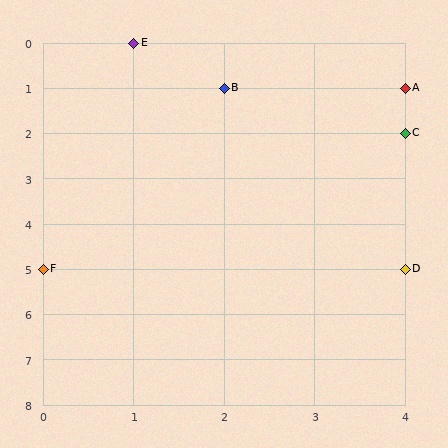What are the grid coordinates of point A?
Point A is at grid coordinates (4, 1).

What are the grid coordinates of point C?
Point C is at grid coordinates (4, 2).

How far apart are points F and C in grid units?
Points F and C are 4 columns and 3 rows apart (about 5.0 grid units diagonally).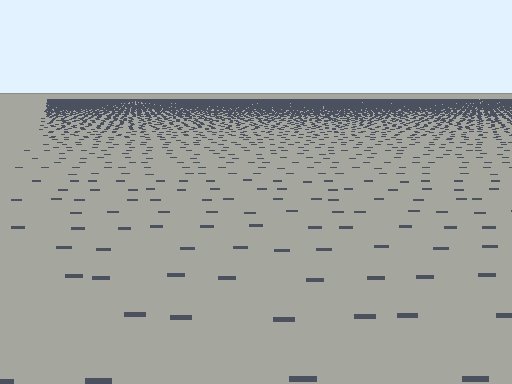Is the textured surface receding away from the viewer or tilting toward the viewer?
The surface is receding away from the viewer. Texture elements get smaller and denser toward the top.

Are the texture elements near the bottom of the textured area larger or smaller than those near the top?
Larger. Near the bottom, elements are closer to the viewer and appear at a bigger on-screen size.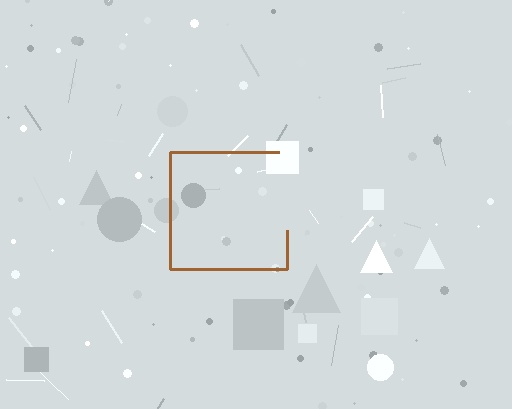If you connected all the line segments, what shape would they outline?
They would outline a square.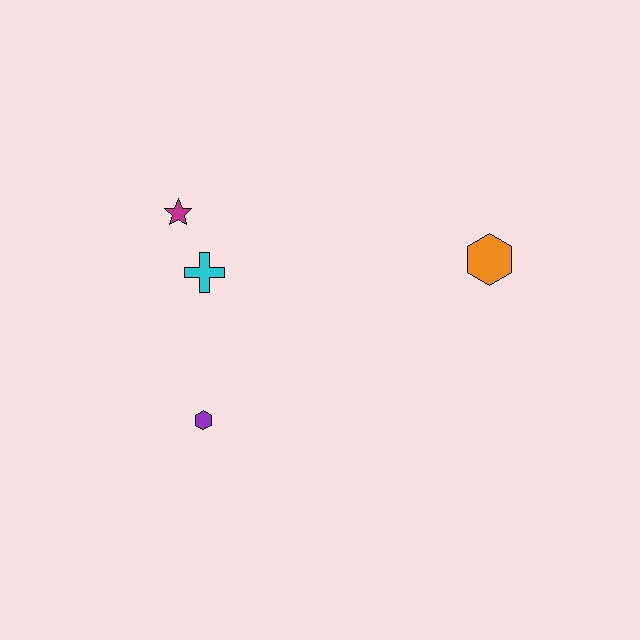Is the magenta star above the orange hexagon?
Yes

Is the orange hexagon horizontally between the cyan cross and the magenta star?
No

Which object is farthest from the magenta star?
The orange hexagon is farthest from the magenta star.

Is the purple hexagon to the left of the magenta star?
No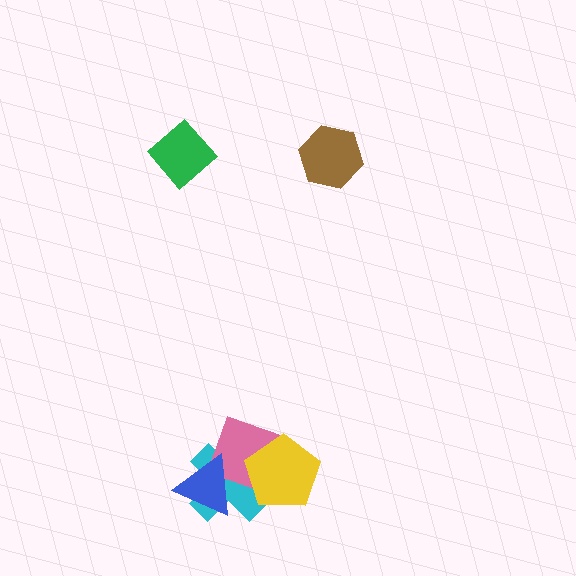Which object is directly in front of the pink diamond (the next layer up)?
The yellow pentagon is directly in front of the pink diamond.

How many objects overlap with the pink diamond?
3 objects overlap with the pink diamond.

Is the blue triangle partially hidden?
No, no other shape covers it.